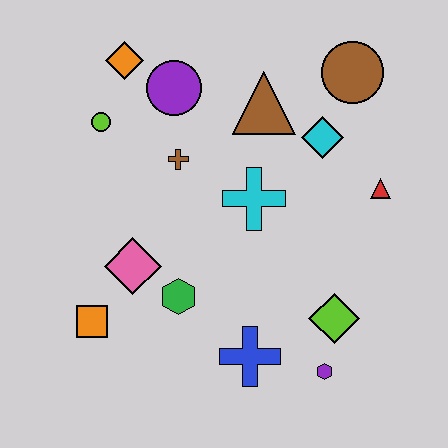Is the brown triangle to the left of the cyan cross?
No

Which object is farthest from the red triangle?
The orange square is farthest from the red triangle.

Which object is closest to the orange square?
The pink diamond is closest to the orange square.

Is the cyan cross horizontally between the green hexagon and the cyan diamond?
Yes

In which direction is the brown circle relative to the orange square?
The brown circle is to the right of the orange square.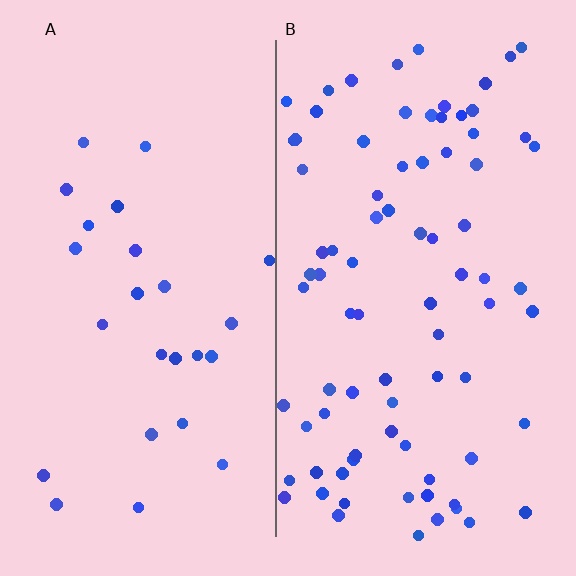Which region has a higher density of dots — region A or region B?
B (the right).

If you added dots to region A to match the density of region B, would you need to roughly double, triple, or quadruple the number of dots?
Approximately triple.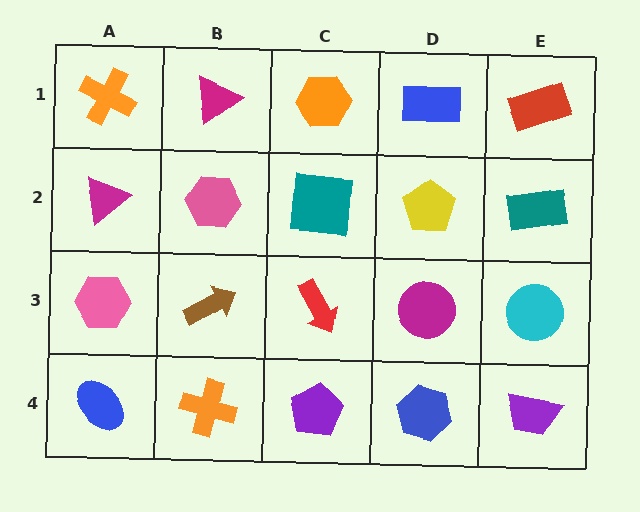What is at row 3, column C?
A red arrow.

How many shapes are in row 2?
5 shapes.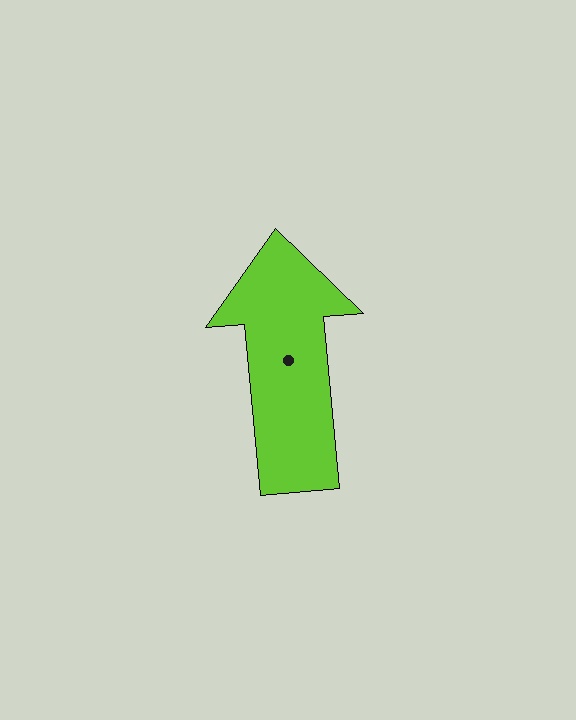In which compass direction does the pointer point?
North.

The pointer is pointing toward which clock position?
Roughly 12 o'clock.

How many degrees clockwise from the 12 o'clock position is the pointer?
Approximately 355 degrees.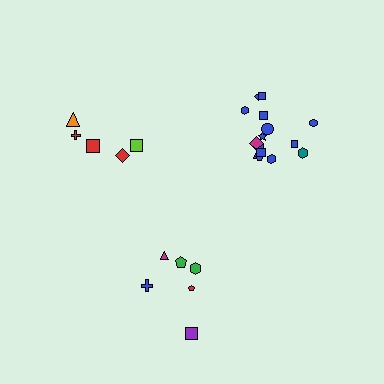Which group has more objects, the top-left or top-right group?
The top-right group.